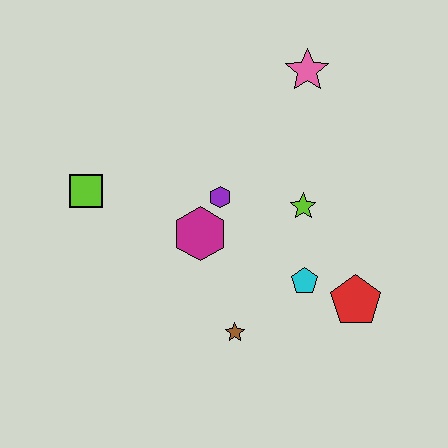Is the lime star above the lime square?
No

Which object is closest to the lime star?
The cyan pentagon is closest to the lime star.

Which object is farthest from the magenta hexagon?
The pink star is farthest from the magenta hexagon.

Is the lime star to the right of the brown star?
Yes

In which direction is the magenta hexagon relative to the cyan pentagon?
The magenta hexagon is to the left of the cyan pentagon.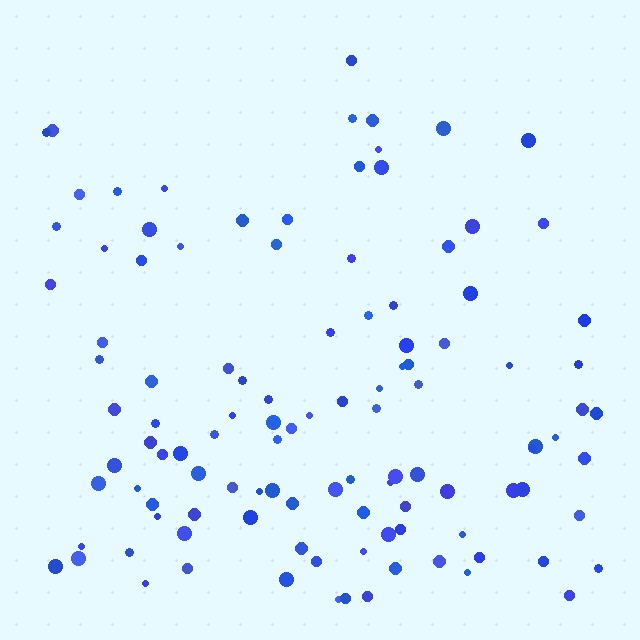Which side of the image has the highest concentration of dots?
The bottom.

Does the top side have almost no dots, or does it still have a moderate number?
Still a moderate number, just noticeably fewer than the bottom.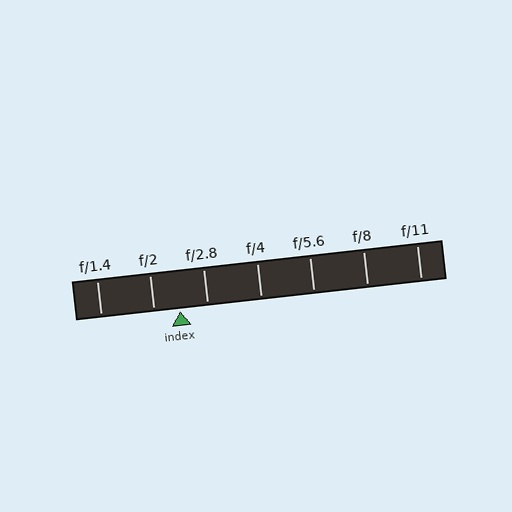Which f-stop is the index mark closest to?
The index mark is closest to f/2.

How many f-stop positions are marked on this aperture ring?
There are 7 f-stop positions marked.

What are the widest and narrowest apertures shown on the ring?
The widest aperture shown is f/1.4 and the narrowest is f/11.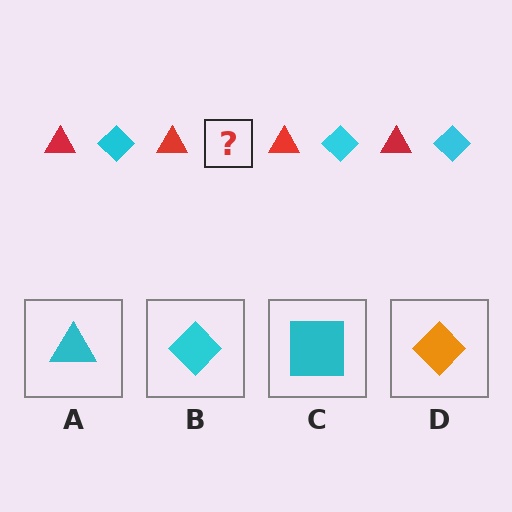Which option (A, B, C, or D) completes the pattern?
B.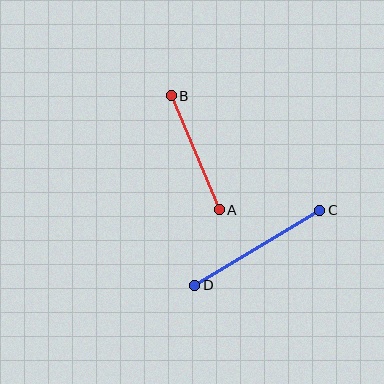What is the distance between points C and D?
The distance is approximately 146 pixels.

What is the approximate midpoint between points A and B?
The midpoint is at approximately (195, 153) pixels.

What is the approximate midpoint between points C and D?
The midpoint is at approximately (257, 248) pixels.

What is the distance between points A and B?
The distance is approximately 124 pixels.